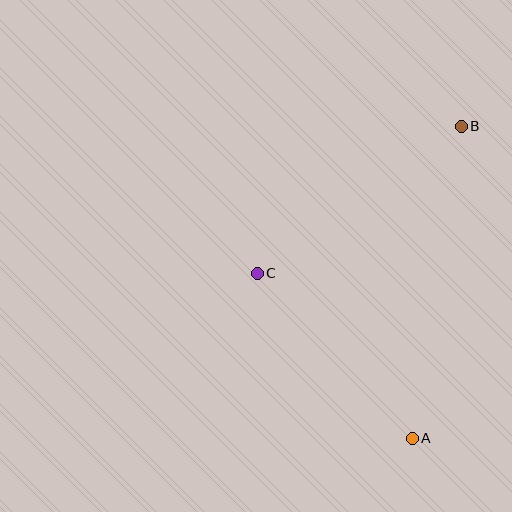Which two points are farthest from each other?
Points A and B are farthest from each other.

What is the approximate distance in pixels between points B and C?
The distance between B and C is approximately 252 pixels.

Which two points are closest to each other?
Points A and C are closest to each other.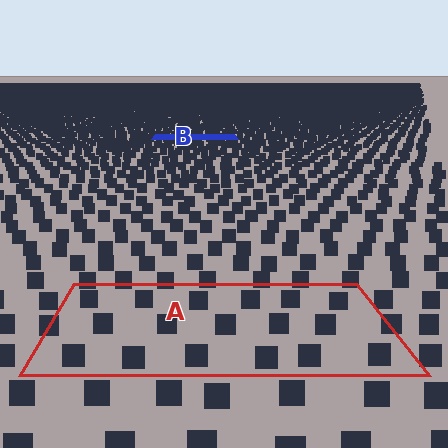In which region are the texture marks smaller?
The texture marks are smaller in region B, because it is farther away.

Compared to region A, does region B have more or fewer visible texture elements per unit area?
Region B has more texture elements per unit area — they are packed more densely because it is farther away.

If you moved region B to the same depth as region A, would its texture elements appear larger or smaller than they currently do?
They would appear larger. At a closer depth, the same texture elements are projected at a bigger on-screen size.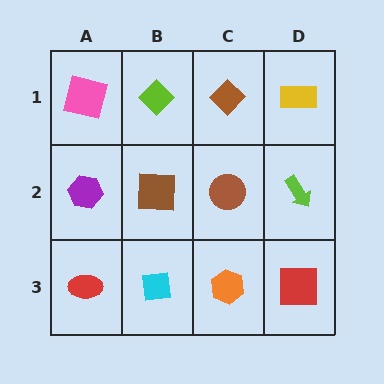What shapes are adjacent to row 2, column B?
A lime diamond (row 1, column B), a cyan square (row 3, column B), a purple hexagon (row 2, column A), a brown circle (row 2, column C).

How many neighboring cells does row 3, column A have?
2.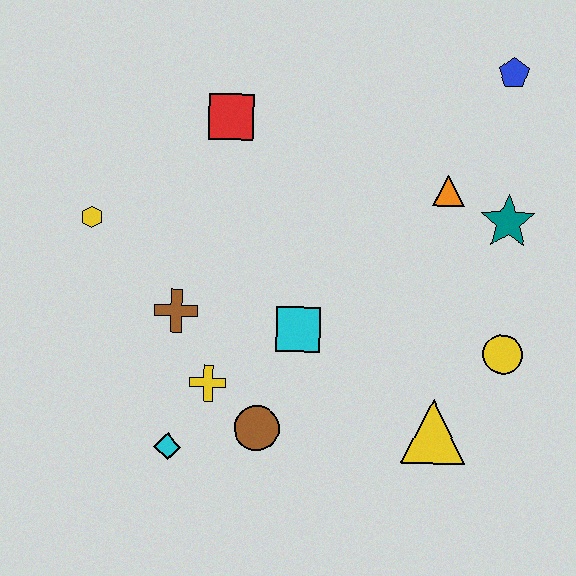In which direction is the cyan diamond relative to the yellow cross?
The cyan diamond is below the yellow cross.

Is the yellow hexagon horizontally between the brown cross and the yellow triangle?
No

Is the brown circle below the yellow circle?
Yes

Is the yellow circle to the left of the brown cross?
No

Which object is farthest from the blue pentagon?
The cyan diamond is farthest from the blue pentagon.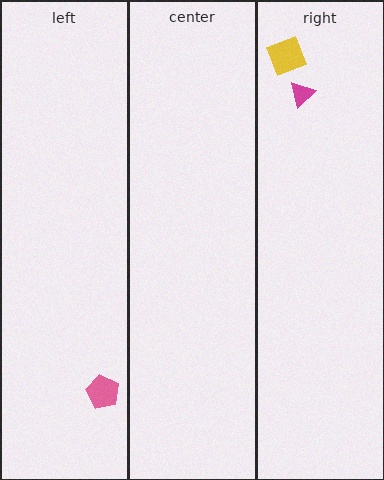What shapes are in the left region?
The pink pentagon.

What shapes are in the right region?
The yellow diamond, the magenta triangle.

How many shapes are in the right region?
2.